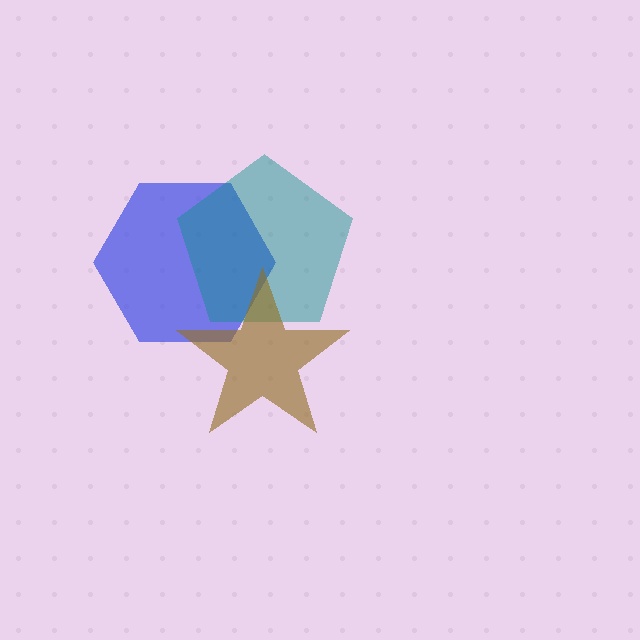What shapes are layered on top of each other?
The layered shapes are: a blue hexagon, a teal pentagon, a brown star.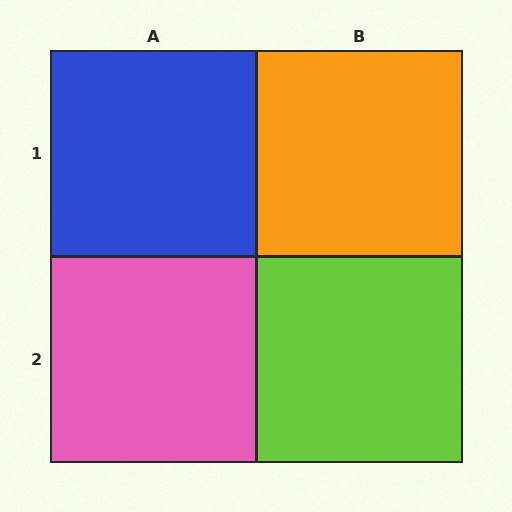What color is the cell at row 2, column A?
Pink.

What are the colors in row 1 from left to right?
Blue, orange.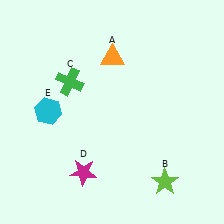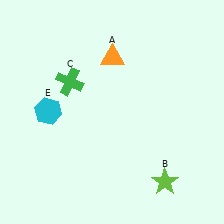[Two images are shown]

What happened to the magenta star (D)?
The magenta star (D) was removed in Image 2. It was in the bottom-left area of Image 1.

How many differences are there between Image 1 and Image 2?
There is 1 difference between the two images.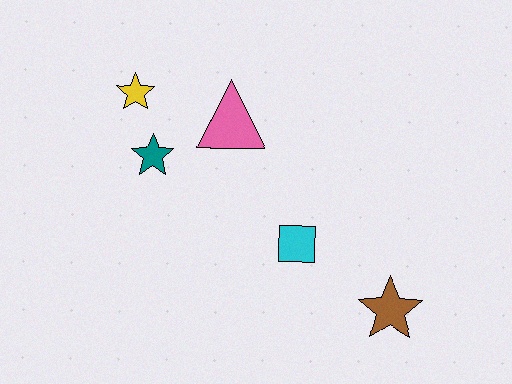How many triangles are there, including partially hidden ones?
There is 1 triangle.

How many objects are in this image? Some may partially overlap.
There are 5 objects.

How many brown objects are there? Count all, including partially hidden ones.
There is 1 brown object.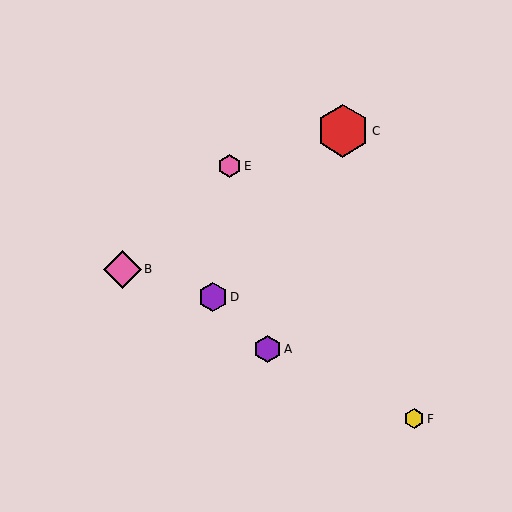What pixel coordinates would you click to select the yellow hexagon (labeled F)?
Click at (414, 419) to select the yellow hexagon F.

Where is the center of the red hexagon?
The center of the red hexagon is at (343, 131).